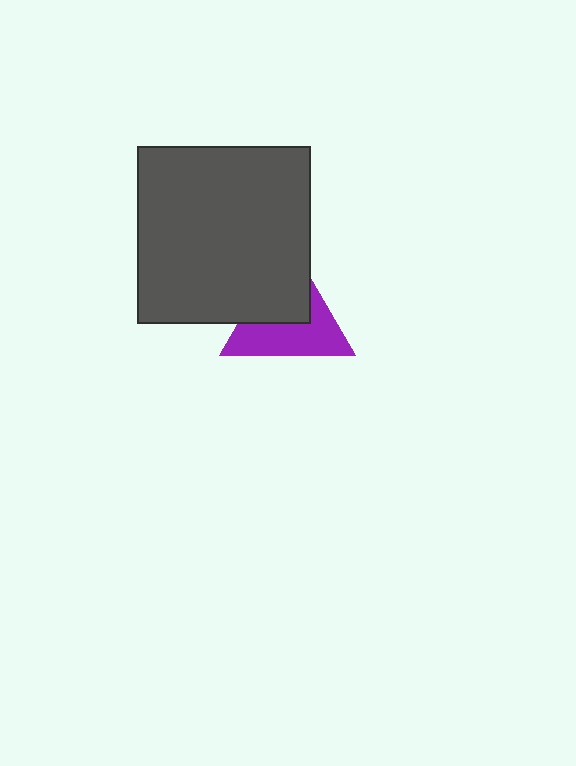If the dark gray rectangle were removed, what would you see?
You would see the complete purple triangle.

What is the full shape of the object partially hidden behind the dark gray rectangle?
The partially hidden object is a purple triangle.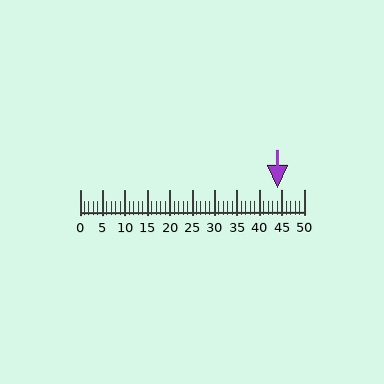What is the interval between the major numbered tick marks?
The major tick marks are spaced 5 units apart.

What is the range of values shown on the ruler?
The ruler shows values from 0 to 50.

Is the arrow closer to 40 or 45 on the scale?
The arrow is closer to 45.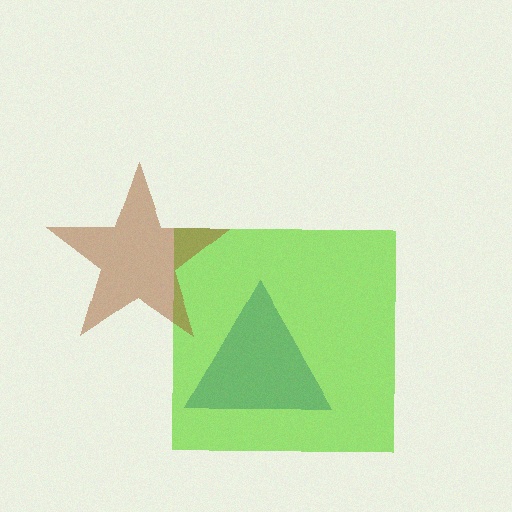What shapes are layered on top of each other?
The layered shapes are: a blue triangle, a lime square, a brown star.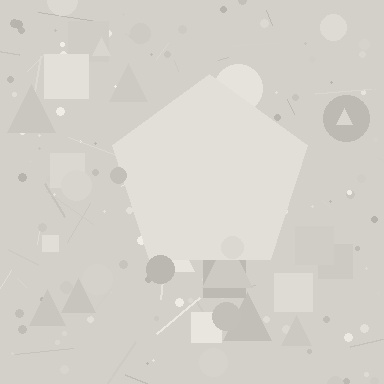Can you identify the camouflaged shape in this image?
The camouflaged shape is a pentagon.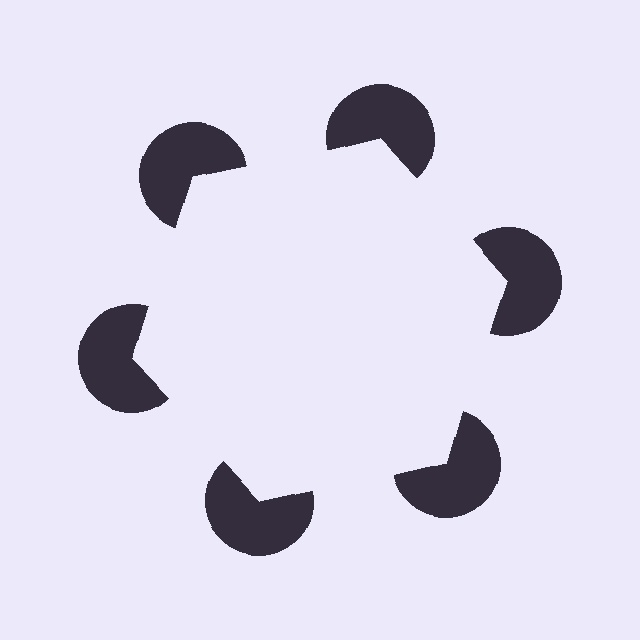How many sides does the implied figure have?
6 sides.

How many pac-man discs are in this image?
There are 6 — one at each vertex of the illusory hexagon.